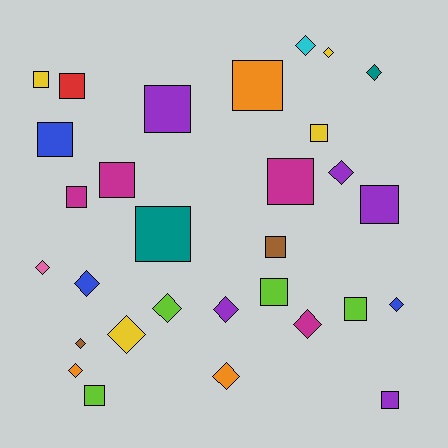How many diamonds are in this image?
There are 14 diamonds.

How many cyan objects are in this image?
There is 1 cyan object.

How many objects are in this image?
There are 30 objects.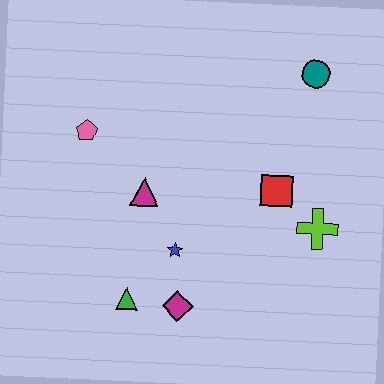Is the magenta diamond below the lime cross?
Yes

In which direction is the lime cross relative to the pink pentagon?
The lime cross is to the right of the pink pentagon.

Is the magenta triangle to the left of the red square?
Yes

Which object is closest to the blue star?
The magenta diamond is closest to the blue star.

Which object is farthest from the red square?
The pink pentagon is farthest from the red square.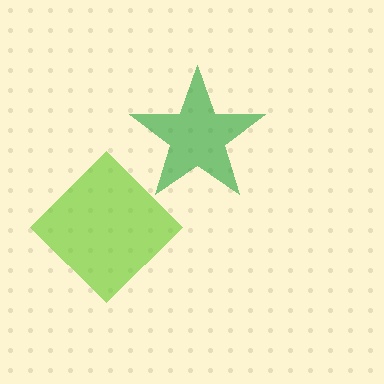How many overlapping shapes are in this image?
There are 2 overlapping shapes in the image.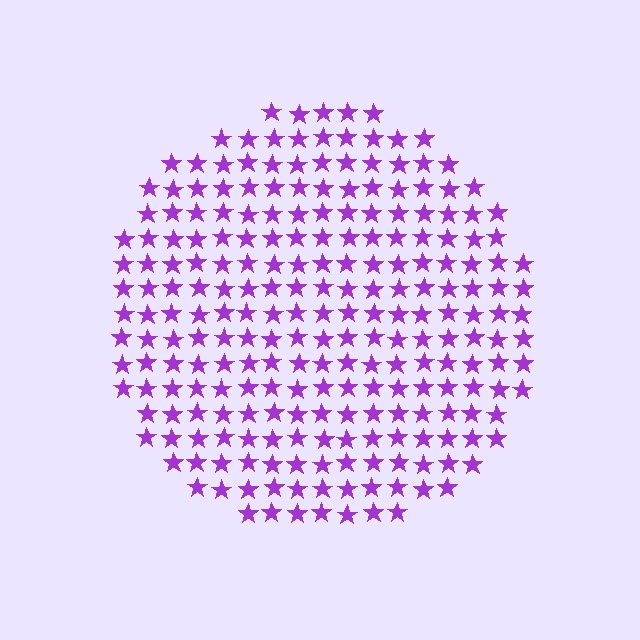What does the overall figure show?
The overall figure shows a circle.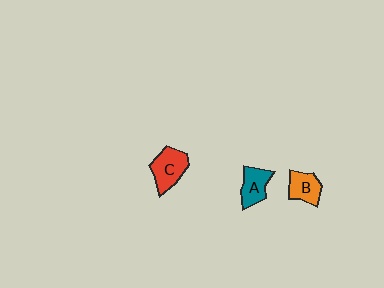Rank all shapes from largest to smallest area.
From largest to smallest: C (red), A (teal), B (orange).